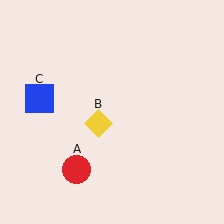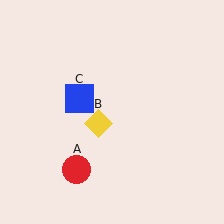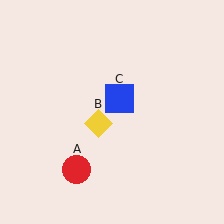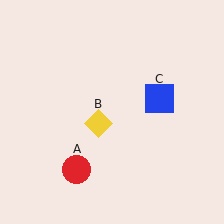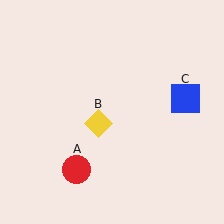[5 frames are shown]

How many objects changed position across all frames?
1 object changed position: blue square (object C).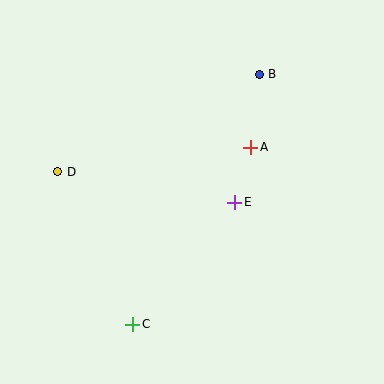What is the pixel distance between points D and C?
The distance between D and C is 170 pixels.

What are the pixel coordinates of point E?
Point E is at (235, 202).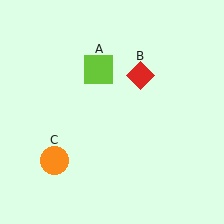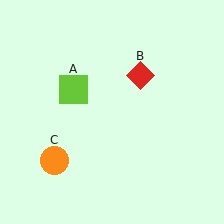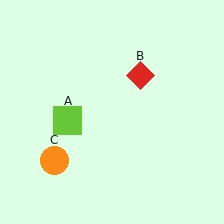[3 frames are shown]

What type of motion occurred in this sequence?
The lime square (object A) rotated counterclockwise around the center of the scene.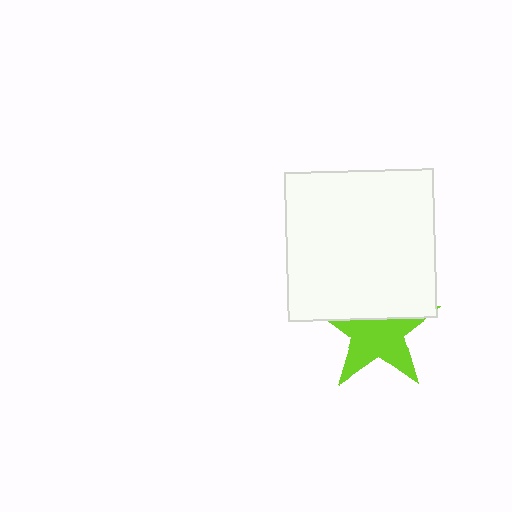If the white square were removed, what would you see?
You would see the complete lime star.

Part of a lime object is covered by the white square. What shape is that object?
It is a star.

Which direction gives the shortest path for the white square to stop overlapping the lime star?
Moving up gives the shortest separation.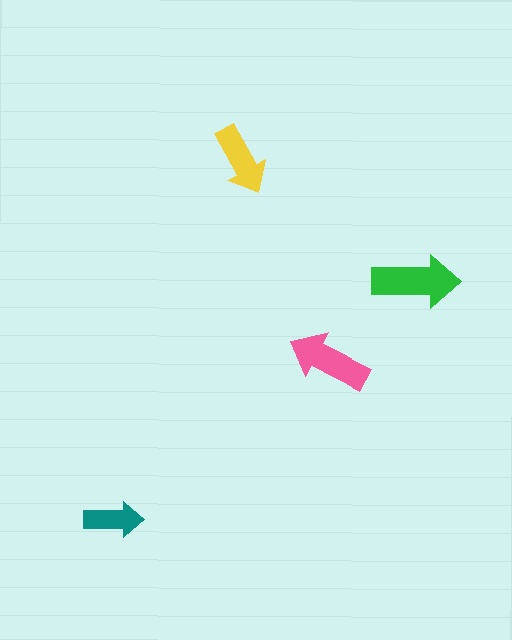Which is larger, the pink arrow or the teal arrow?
The pink one.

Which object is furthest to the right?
The green arrow is rightmost.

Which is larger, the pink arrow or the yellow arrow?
The pink one.